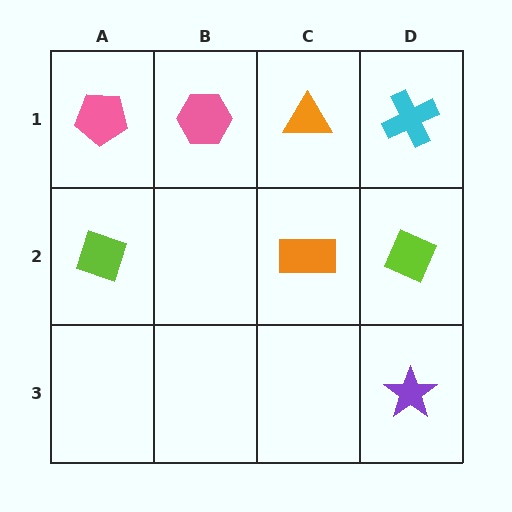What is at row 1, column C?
An orange triangle.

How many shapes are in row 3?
1 shape.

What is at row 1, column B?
A pink hexagon.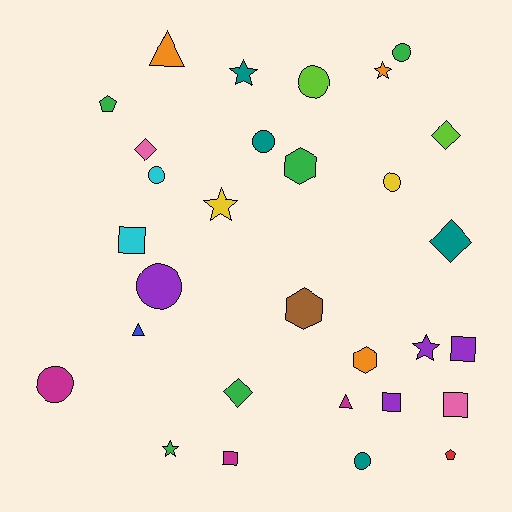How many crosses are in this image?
There are no crosses.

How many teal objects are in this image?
There are 4 teal objects.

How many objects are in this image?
There are 30 objects.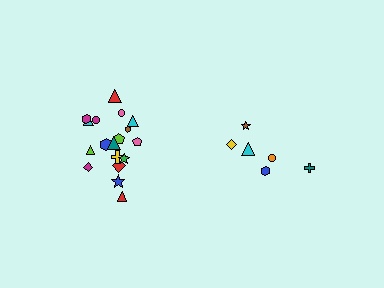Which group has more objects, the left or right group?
The left group.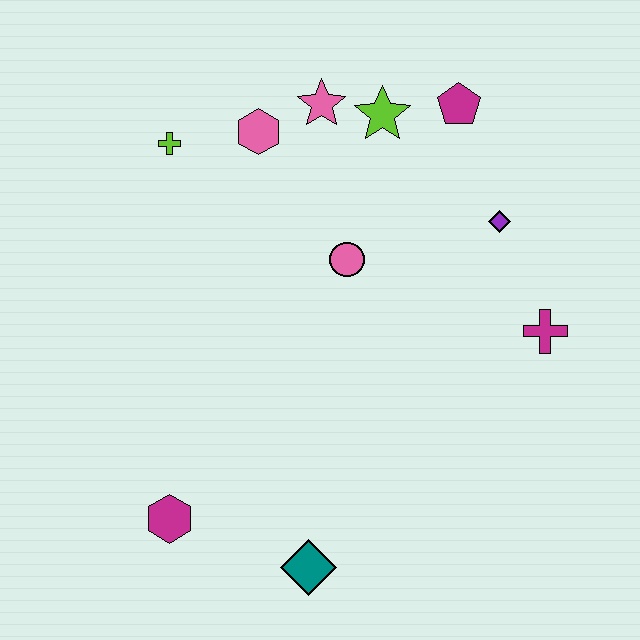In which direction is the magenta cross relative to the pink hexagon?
The magenta cross is to the right of the pink hexagon.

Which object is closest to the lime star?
The pink star is closest to the lime star.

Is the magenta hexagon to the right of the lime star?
No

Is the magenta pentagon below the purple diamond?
No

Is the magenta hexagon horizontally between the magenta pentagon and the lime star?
No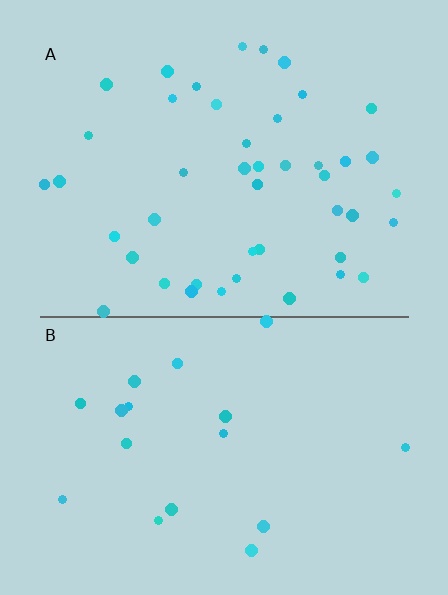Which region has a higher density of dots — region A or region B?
A (the top).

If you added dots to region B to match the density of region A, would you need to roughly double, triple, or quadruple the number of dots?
Approximately double.